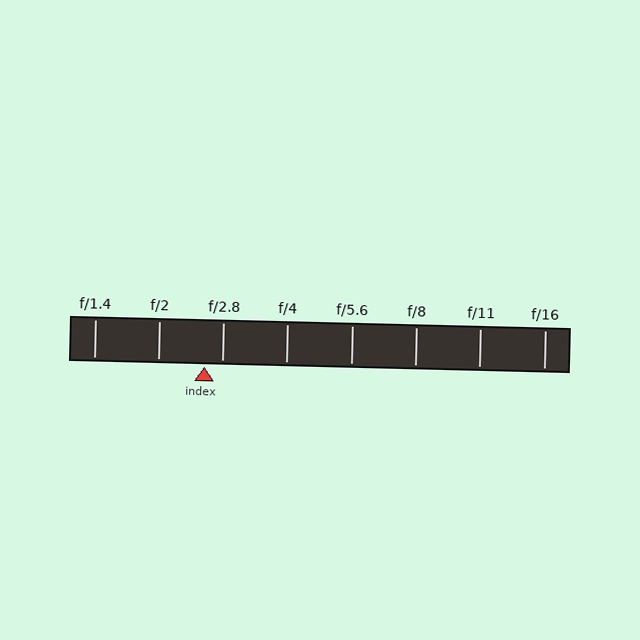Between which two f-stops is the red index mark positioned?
The index mark is between f/2 and f/2.8.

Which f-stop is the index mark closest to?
The index mark is closest to f/2.8.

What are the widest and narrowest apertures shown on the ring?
The widest aperture shown is f/1.4 and the narrowest is f/16.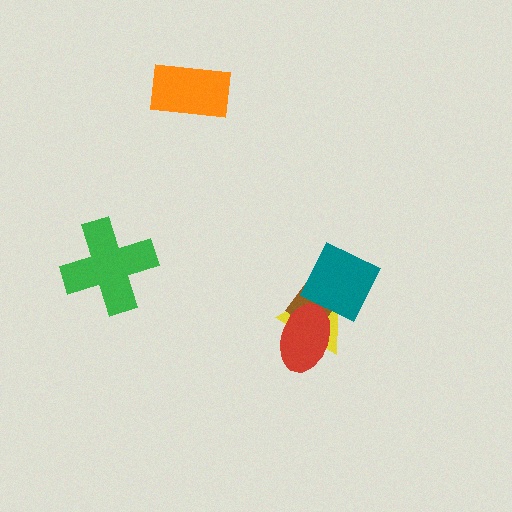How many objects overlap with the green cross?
0 objects overlap with the green cross.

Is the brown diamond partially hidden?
Yes, it is partially covered by another shape.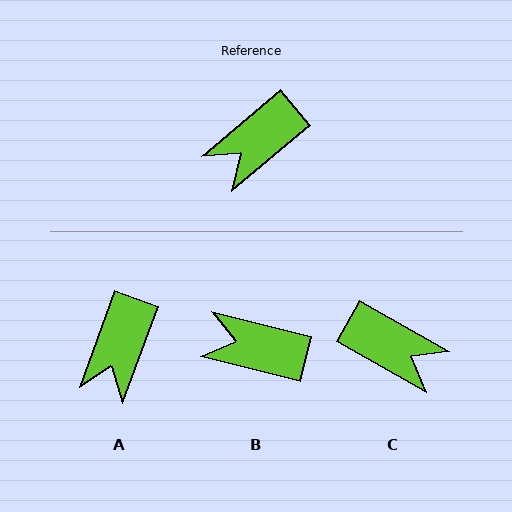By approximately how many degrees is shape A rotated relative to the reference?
Approximately 30 degrees counter-clockwise.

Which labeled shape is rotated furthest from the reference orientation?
C, about 110 degrees away.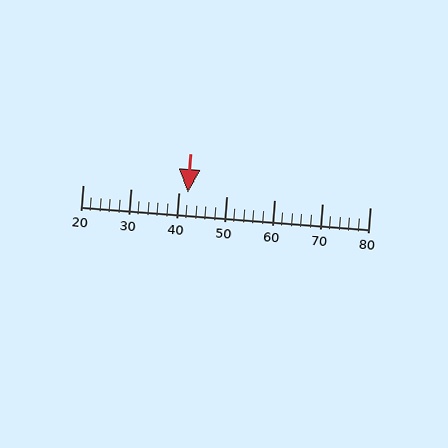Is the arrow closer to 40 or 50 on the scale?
The arrow is closer to 40.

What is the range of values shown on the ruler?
The ruler shows values from 20 to 80.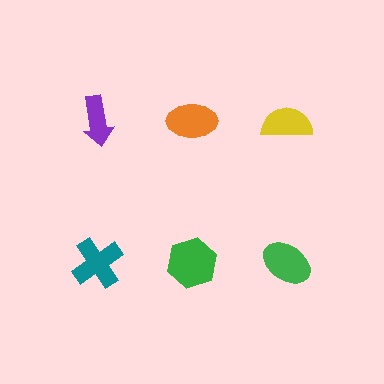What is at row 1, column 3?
A yellow semicircle.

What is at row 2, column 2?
A green hexagon.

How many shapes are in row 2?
3 shapes.